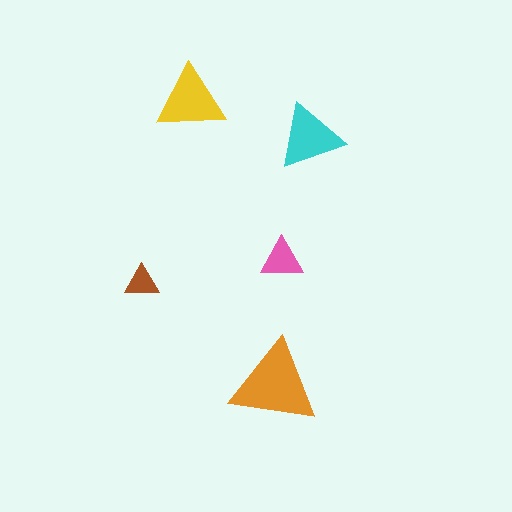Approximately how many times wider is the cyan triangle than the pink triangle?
About 1.5 times wider.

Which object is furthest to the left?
The brown triangle is leftmost.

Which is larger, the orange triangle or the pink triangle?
The orange one.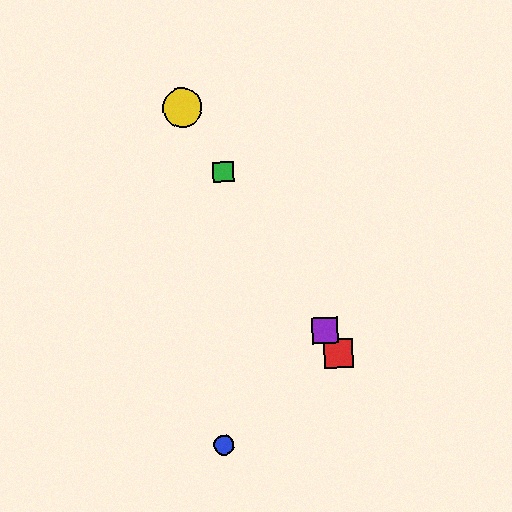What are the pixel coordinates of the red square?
The red square is at (339, 353).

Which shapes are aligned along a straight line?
The red square, the green square, the yellow circle, the purple square are aligned along a straight line.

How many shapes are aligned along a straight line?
4 shapes (the red square, the green square, the yellow circle, the purple square) are aligned along a straight line.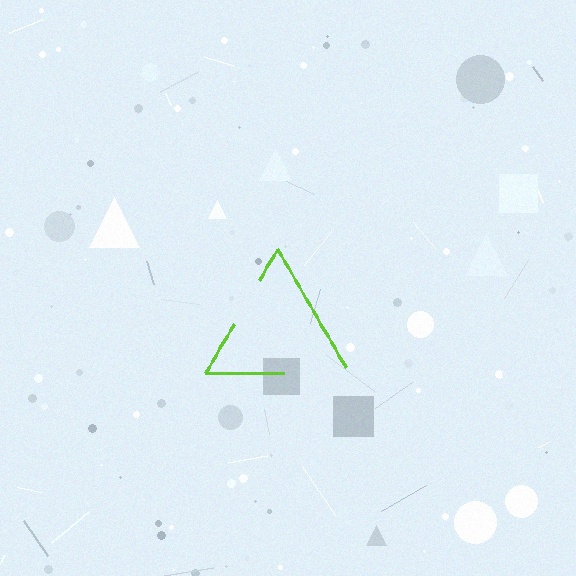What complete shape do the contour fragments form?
The contour fragments form a triangle.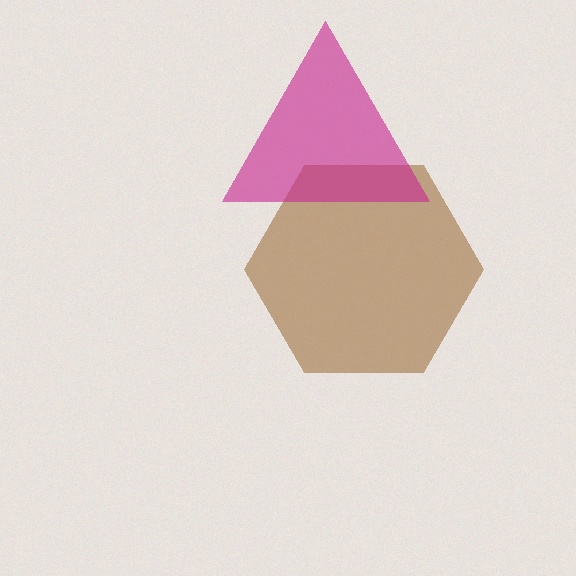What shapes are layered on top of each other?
The layered shapes are: a brown hexagon, a magenta triangle.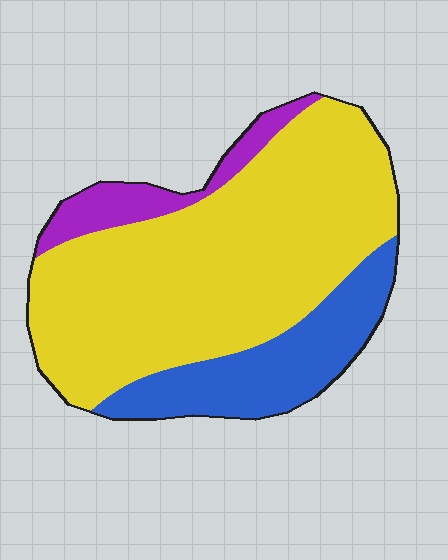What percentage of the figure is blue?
Blue takes up about one fifth (1/5) of the figure.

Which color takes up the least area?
Purple, at roughly 10%.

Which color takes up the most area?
Yellow, at roughly 70%.